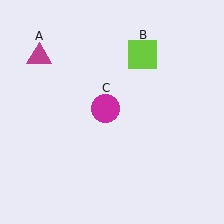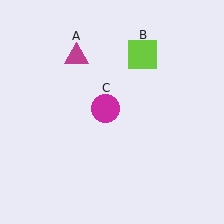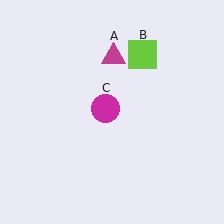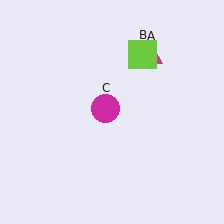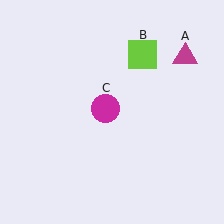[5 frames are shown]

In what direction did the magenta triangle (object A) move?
The magenta triangle (object A) moved right.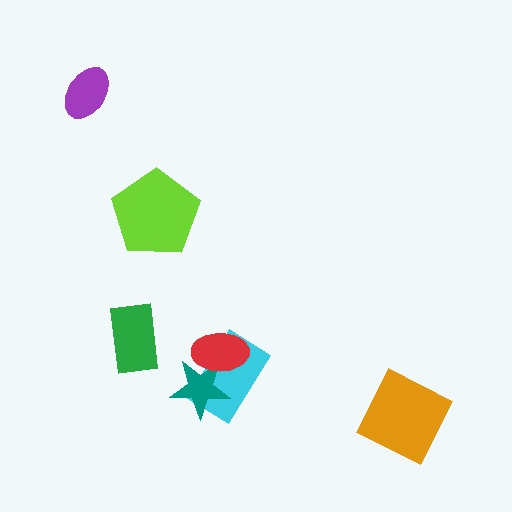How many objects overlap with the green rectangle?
0 objects overlap with the green rectangle.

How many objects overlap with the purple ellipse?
0 objects overlap with the purple ellipse.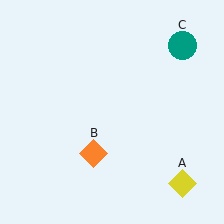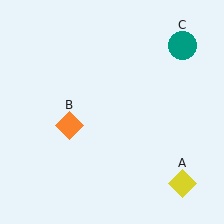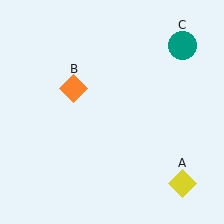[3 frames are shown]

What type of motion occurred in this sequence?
The orange diamond (object B) rotated clockwise around the center of the scene.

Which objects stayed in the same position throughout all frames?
Yellow diamond (object A) and teal circle (object C) remained stationary.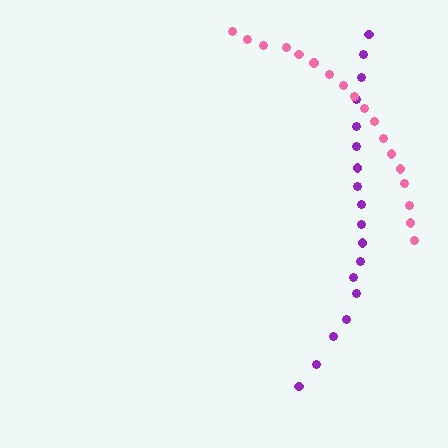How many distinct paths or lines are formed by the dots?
There are 2 distinct paths.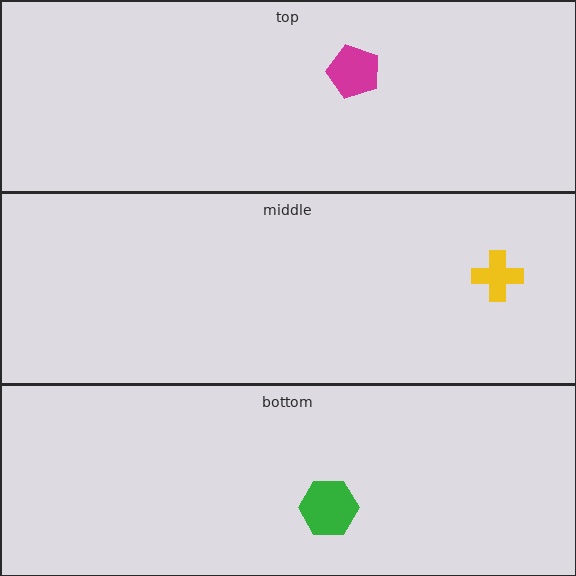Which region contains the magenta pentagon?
The top region.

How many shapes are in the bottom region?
1.